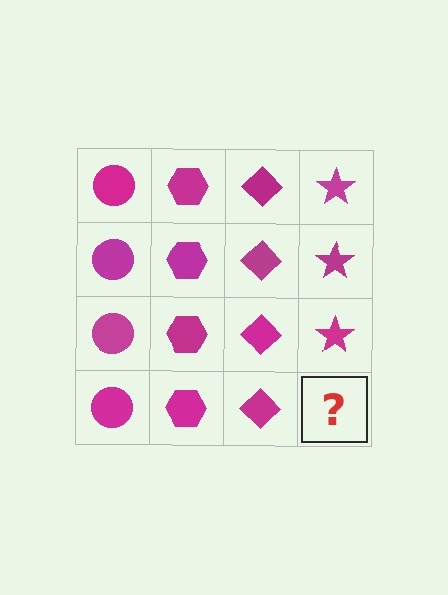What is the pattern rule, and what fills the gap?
The rule is that each column has a consistent shape. The gap should be filled with a magenta star.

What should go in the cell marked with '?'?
The missing cell should contain a magenta star.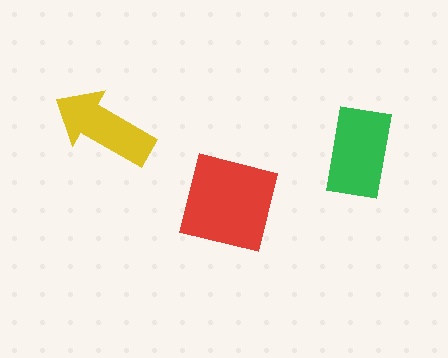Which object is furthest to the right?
The green rectangle is rightmost.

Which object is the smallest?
The yellow arrow.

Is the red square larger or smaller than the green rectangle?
Larger.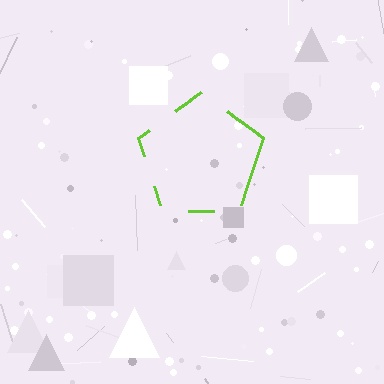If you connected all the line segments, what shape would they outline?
They would outline a pentagon.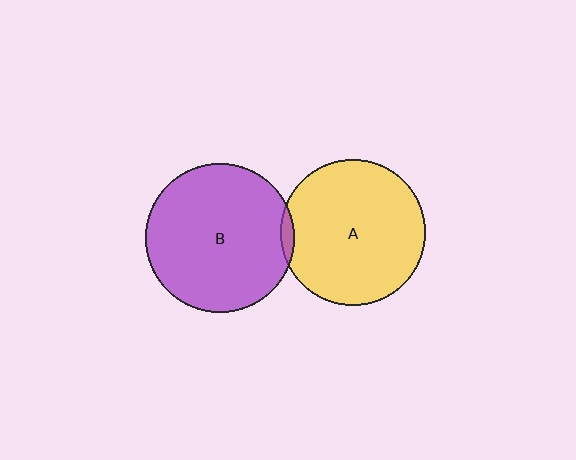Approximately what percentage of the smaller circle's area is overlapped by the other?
Approximately 5%.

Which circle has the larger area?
Circle B (purple).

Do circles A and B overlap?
Yes.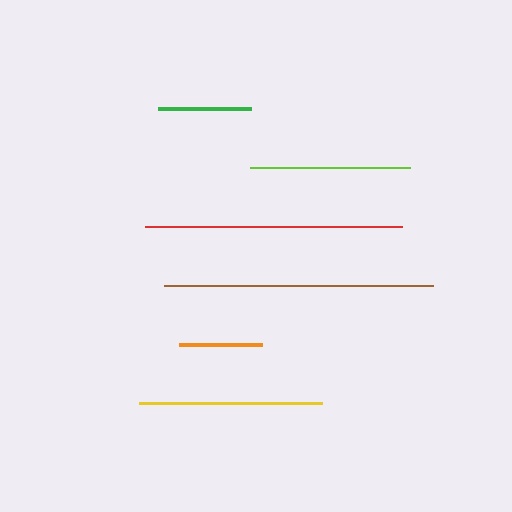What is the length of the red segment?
The red segment is approximately 256 pixels long.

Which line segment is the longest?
The brown line is the longest at approximately 269 pixels.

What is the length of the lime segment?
The lime segment is approximately 160 pixels long.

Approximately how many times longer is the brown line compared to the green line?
The brown line is approximately 2.9 times the length of the green line.